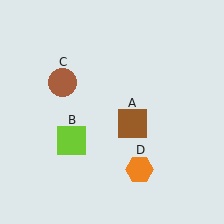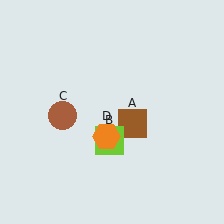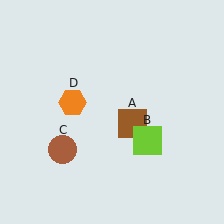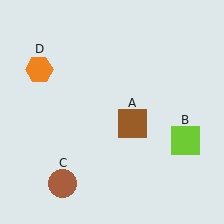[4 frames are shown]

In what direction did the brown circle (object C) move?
The brown circle (object C) moved down.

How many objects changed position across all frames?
3 objects changed position: lime square (object B), brown circle (object C), orange hexagon (object D).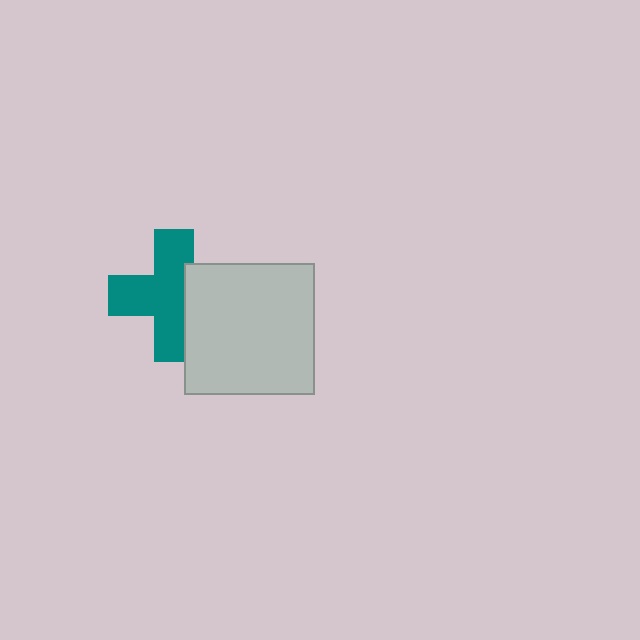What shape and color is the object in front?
The object in front is a light gray square.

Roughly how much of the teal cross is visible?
Most of it is visible (roughly 69%).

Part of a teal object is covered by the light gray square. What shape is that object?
It is a cross.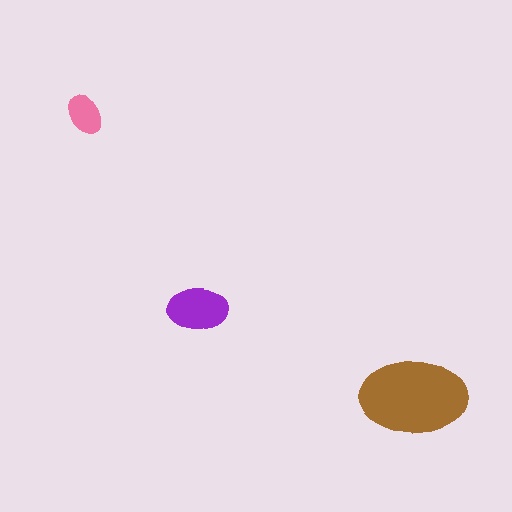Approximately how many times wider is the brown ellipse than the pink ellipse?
About 2.5 times wider.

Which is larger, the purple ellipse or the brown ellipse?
The brown one.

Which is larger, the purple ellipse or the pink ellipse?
The purple one.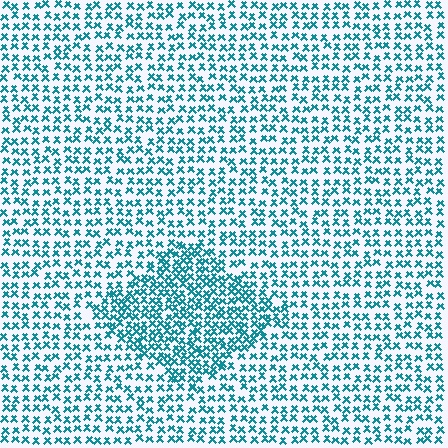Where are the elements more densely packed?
The elements are more densely packed inside the diamond boundary.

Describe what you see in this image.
The image contains small teal elements arranged at two different densities. A diamond-shaped region is visible where the elements are more densely packed than the surrounding area.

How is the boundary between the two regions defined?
The boundary is defined by a change in element density (approximately 1.8x ratio). All elements are the same color, size, and shape.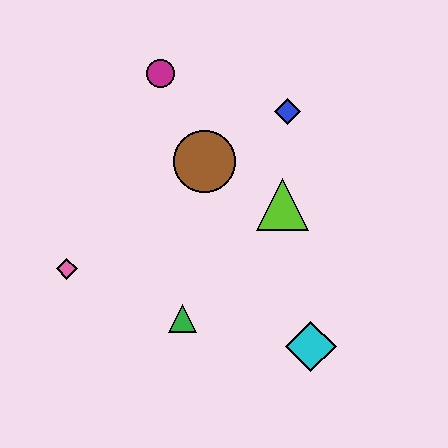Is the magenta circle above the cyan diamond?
Yes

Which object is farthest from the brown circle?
The cyan diamond is farthest from the brown circle.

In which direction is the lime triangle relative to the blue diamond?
The lime triangle is below the blue diamond.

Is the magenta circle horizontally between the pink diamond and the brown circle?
Yes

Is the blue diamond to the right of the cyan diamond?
No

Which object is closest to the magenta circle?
The brown circle is closest to the magenta circle.